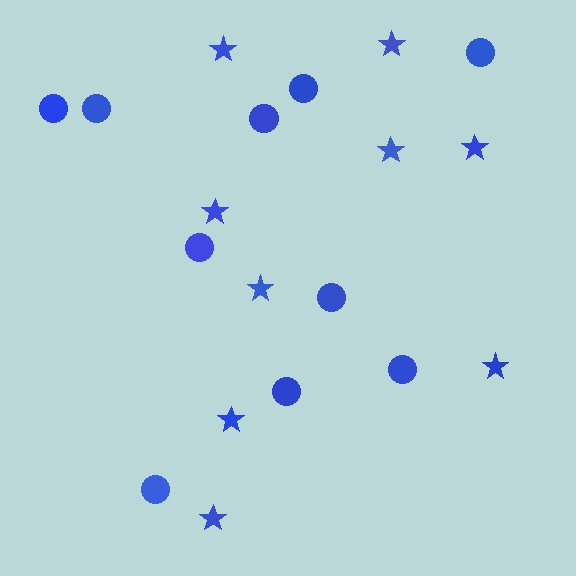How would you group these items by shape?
There are 2 groups: one group of circles (10) and one group of stars (9).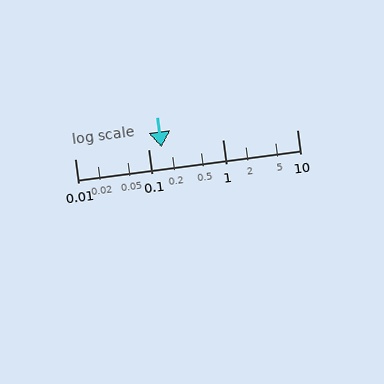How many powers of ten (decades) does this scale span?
The scale spans 3 decades, from 0.01 to 10.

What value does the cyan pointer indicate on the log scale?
The pointer indicates approximately 0.15.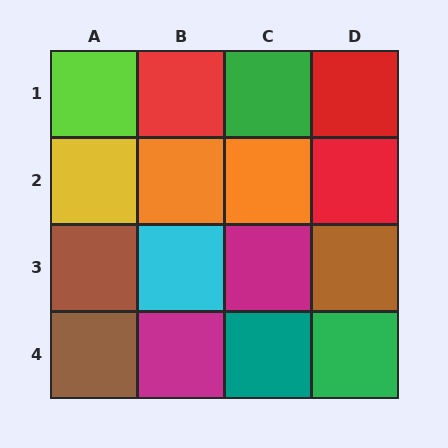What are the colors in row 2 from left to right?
Yellow, orange, orange, red.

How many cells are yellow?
1 cell is yellow.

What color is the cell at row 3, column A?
Brown.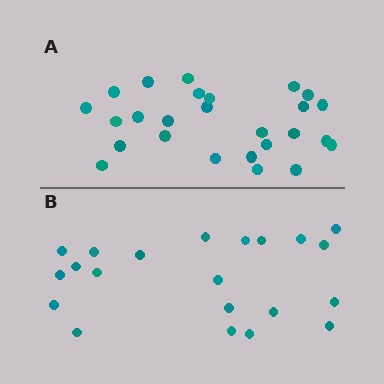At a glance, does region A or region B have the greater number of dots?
Region A (the top region) has more dots.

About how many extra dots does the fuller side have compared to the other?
Region A has about 5 more dots than region B.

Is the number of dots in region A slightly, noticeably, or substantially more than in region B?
Region A has only slightly more — the two regions are fairly close. The ratio is roughly 1.2 to 1.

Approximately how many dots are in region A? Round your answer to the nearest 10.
About 30 dots. (The exact count is 26, which rounds to 30.)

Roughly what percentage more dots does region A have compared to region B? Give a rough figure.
About 25% more.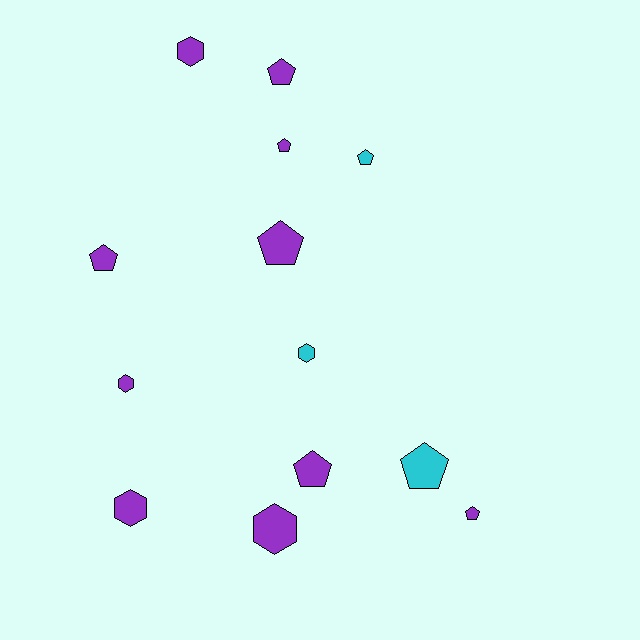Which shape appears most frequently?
Pentagon, with 8 objects.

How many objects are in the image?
There are 13 objects.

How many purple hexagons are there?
There are 4 purple hexagons.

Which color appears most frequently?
Purple, with 10 objects.